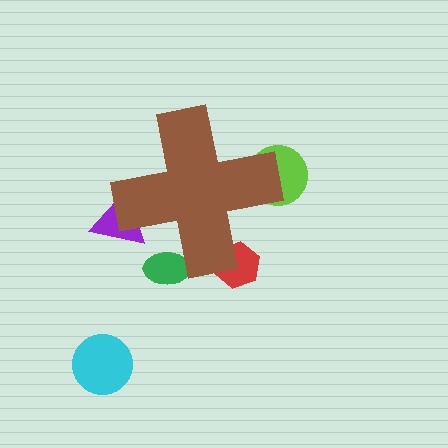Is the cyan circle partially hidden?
No, the cyan circle is fully visible.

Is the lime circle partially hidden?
Yes, the lime circle is partially hidden behind the brown cross.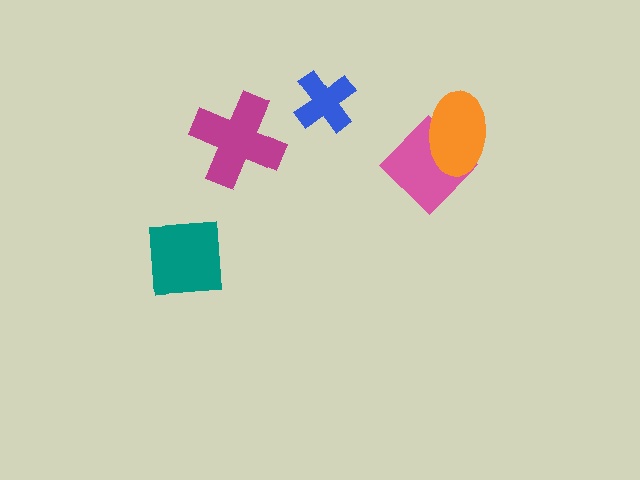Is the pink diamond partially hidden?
Yes, it is partially covered by another shape.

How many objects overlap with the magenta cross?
0 objects overlap with the magenta cross.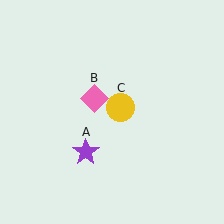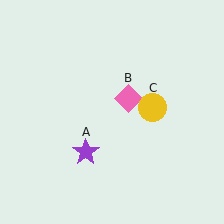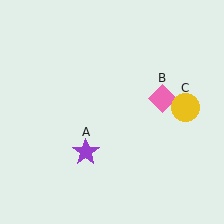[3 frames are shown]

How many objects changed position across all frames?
2 objects changed position: pink diamond (object B), yellow circle (object C).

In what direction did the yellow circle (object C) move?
The yellow circle (object C) moved right.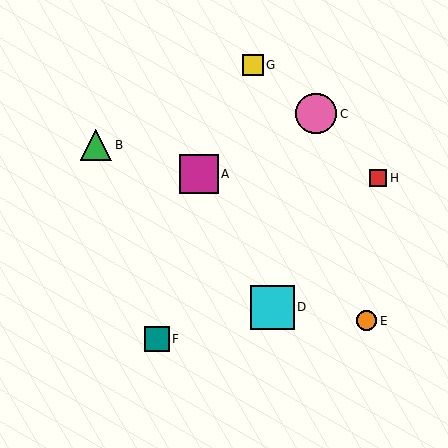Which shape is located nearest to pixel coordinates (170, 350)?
The teal square (labeled F) at (157, 339) is nearest to that location.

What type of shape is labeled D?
Shape D is a cyan square.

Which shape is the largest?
The cyan square (labeled D) is the largest.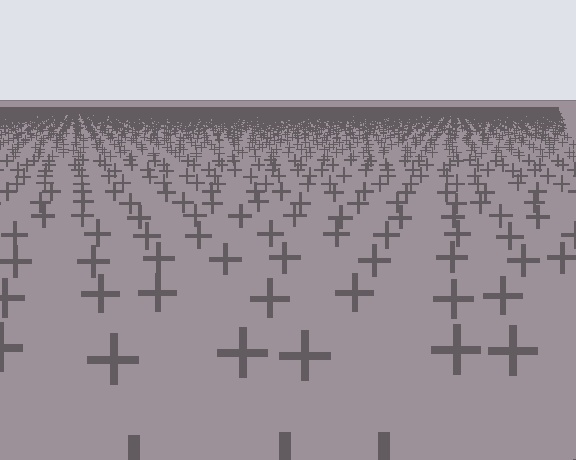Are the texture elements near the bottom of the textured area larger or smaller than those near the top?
Larger. Near the bottom, elements are closer to the viewer and appear at a bigger on-screen size.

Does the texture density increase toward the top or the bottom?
Density increases toward the top.